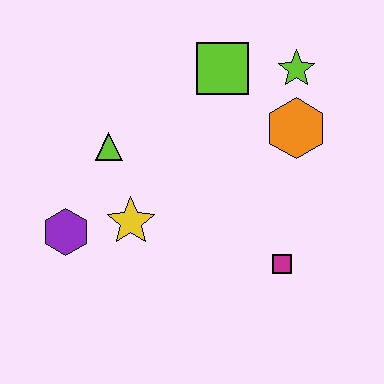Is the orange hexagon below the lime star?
Yes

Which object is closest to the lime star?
The orange hexagon is closest to the lime star.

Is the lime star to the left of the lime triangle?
No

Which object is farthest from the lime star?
The purple hexagon is farthest from the lime star.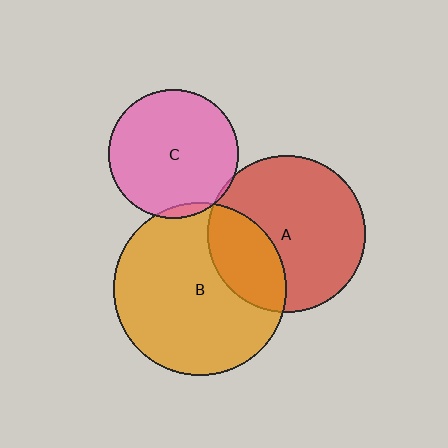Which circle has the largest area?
Circle B (orange).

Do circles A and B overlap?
Yes.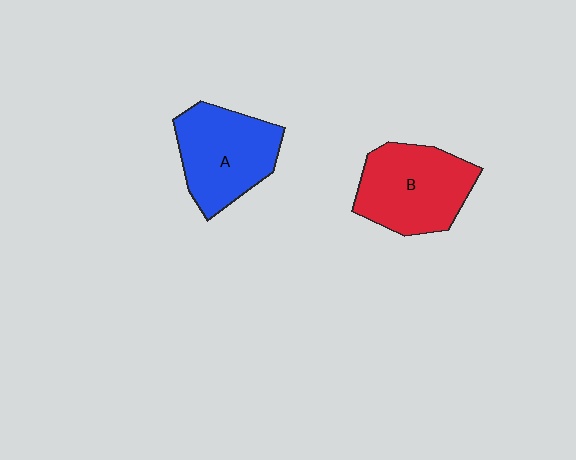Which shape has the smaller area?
Shape A (blue).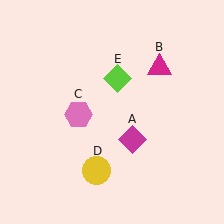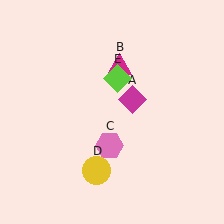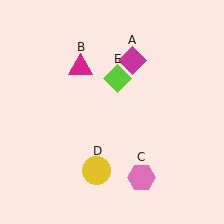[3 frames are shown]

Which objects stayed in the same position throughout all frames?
Yellow circle (object D) and lime diamond (object E) remained stationary.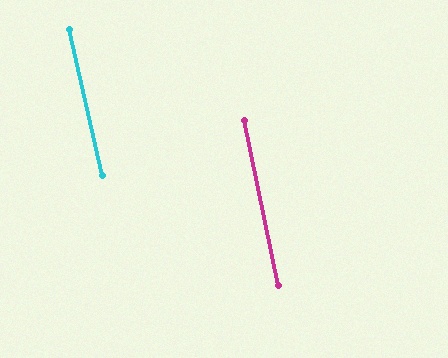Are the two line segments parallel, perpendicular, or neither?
Parallel — their directions differ by only 1.0°.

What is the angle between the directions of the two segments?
Approximately 1 degree.